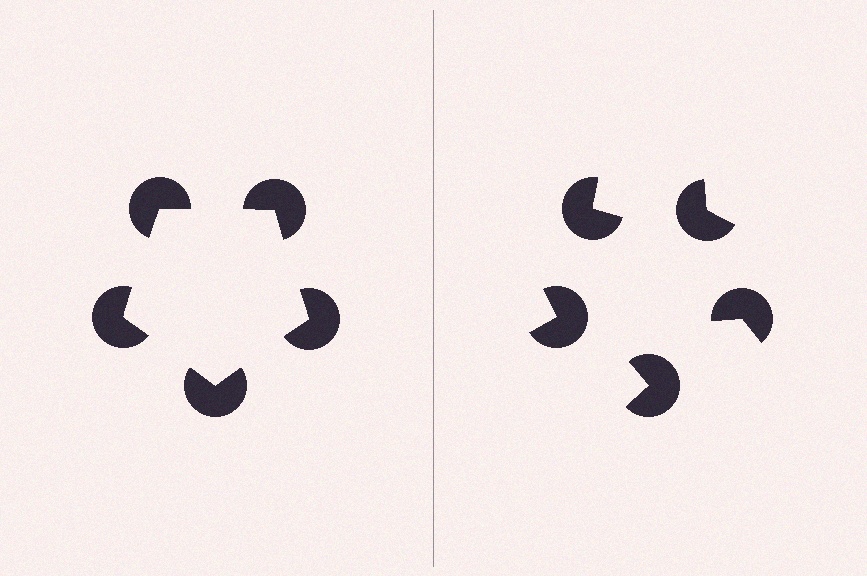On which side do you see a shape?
An illusory pentagon appears on the left side. On the right side the wedge cuts are rotated, so no coherent shape forms.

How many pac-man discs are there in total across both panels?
10 — 5 on each side.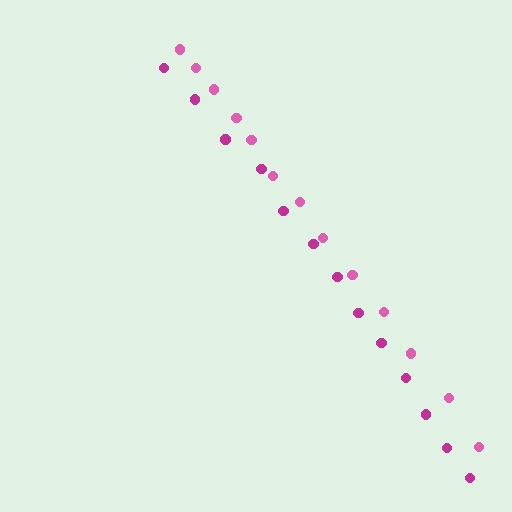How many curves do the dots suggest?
There are 2 distinct paths.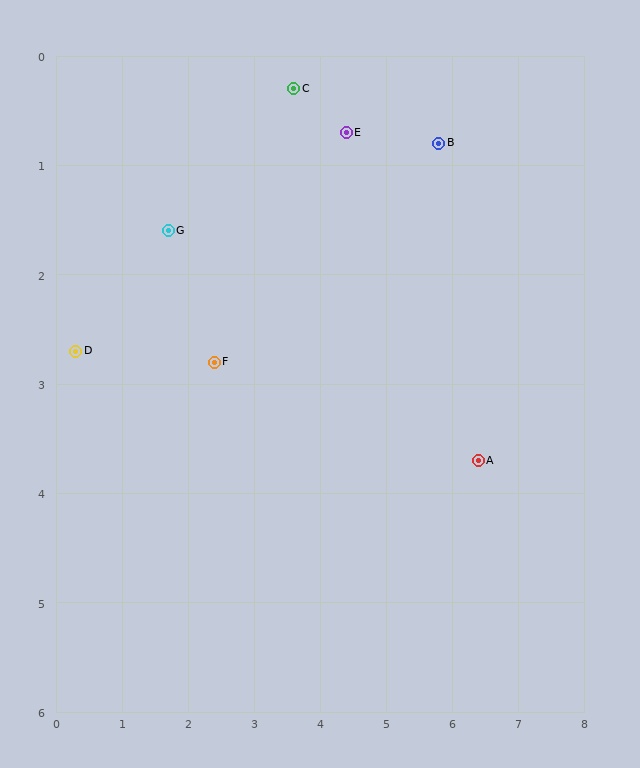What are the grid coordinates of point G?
Point G is at approximately (1.7, 1.6).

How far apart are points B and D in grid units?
Points B and D are about 5.8 grid units apart.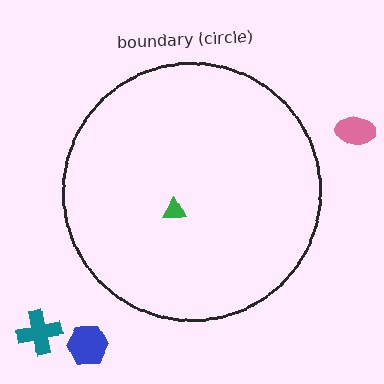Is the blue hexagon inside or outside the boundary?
Outside.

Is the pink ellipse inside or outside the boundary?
Outside.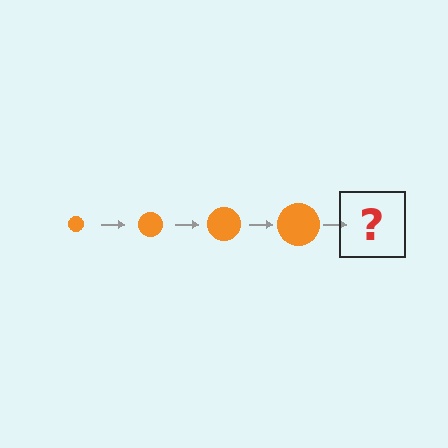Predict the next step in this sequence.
The next step is an orange circle, larger than the previous one.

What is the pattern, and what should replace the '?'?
The pattern is that the circle gets progressively larger each step. The '?' should be an orange circle, larger than the previous one.